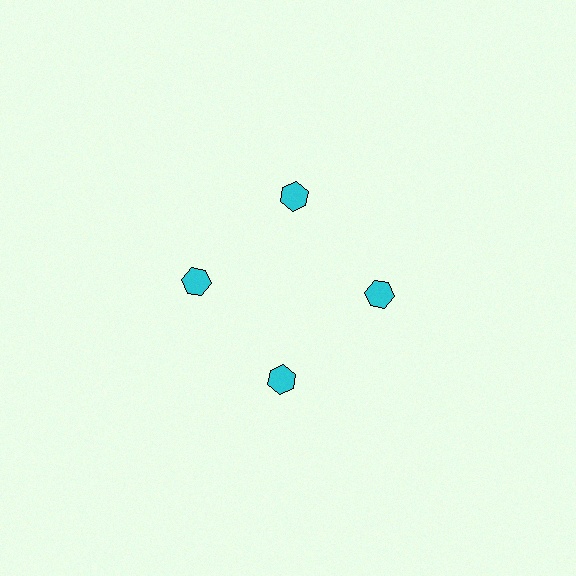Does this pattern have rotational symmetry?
Yes, this pattern has 4-fold rotational symmetry. It looks the same after rotating 90 degrees around the center.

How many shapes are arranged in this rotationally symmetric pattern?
There are 4 shapes, arranged in 4 groups of 1.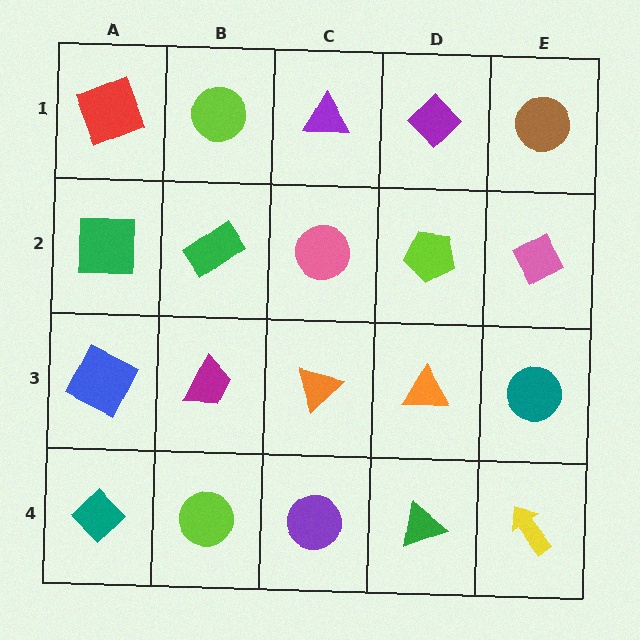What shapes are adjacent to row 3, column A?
A green square (row 2, column A), a teal diamond (row 4, column A), a magenta trapezoid (row 3, column B).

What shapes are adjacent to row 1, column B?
A green rectangle (row 2, column B), a red square (row 1, column A), a purple triangle (row 1, column C).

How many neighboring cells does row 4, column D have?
3.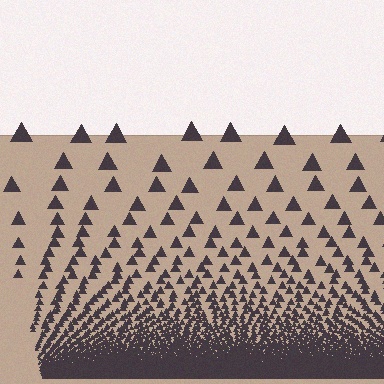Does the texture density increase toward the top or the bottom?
Density increases toward the bottom.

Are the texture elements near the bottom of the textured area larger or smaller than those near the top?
Smaller. The gradient is inverted — elements near the bottom are smaller and denser.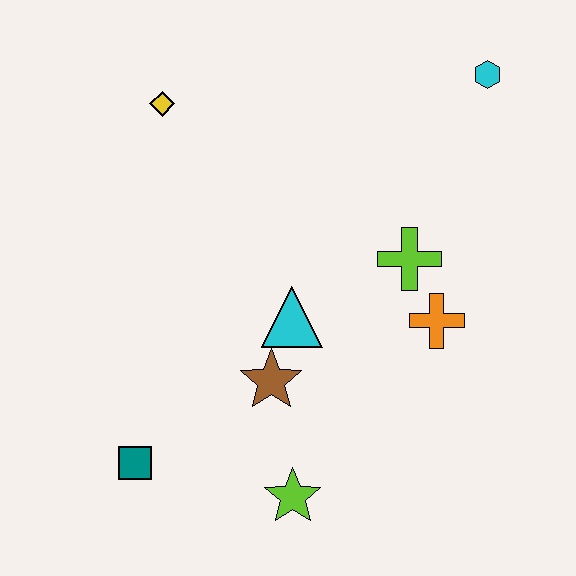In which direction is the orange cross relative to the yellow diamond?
The orange cross is to the right of the yellow diamond.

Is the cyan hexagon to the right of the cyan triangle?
Yes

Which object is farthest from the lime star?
The cyan hexagon is farthest from the lime star.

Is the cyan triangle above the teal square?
Yes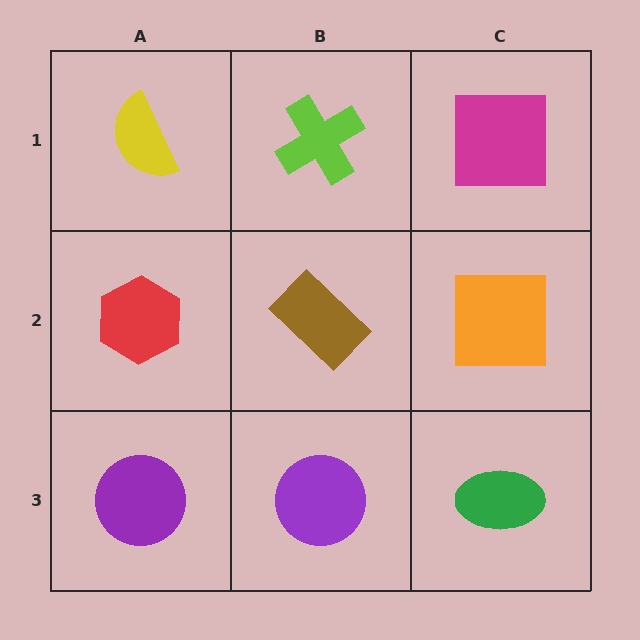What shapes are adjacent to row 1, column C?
An orange square (row 2, column C), a lime cross (row 1, column B).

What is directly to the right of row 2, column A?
A brown rectangle.